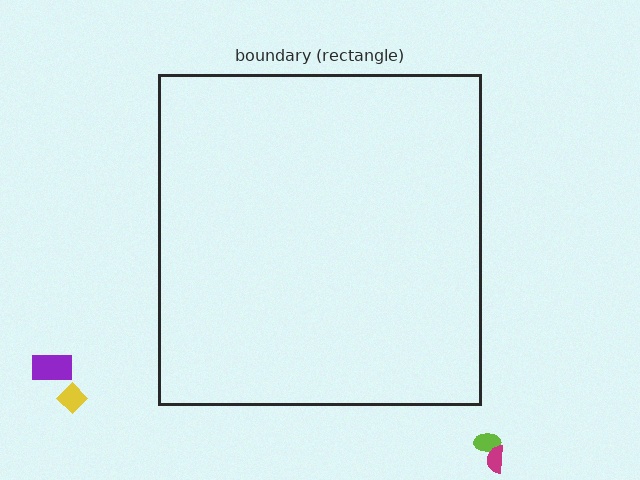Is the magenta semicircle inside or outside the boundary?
Outside.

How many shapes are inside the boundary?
0 inside, 4 outside.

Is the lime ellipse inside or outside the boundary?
Outside.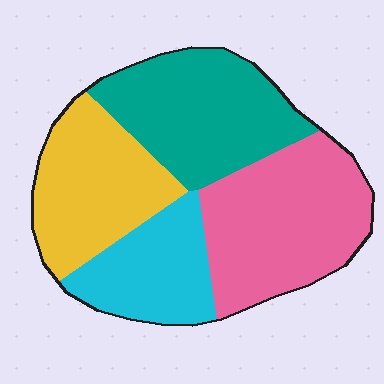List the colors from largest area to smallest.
From largest to smallest: pink, teal, yellow, cyan.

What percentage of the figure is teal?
Teal covers about 30% of the figure.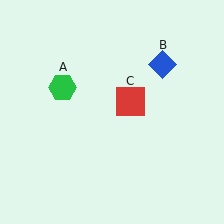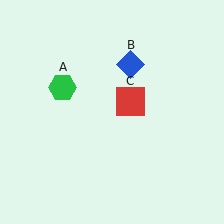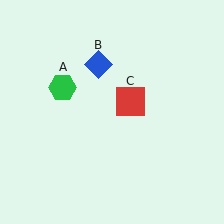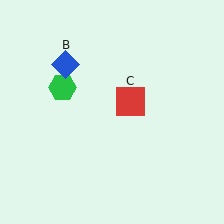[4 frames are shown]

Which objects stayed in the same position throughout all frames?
Green hexagon (object A) and red square (object C) remained stationary.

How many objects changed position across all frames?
1 object changed position: blue diamond (object B).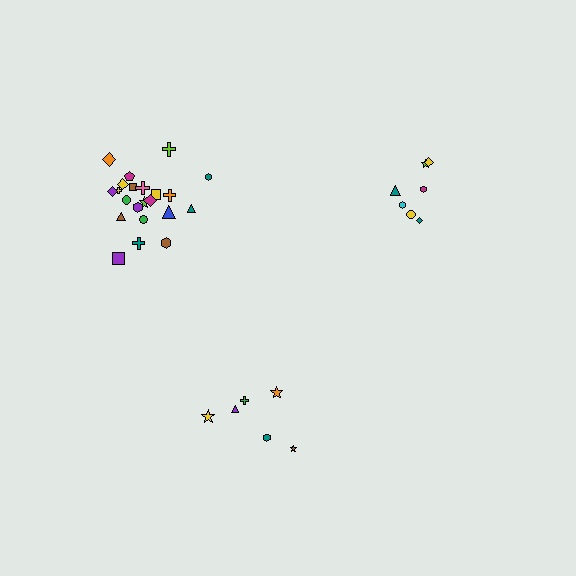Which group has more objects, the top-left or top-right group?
The top-left group.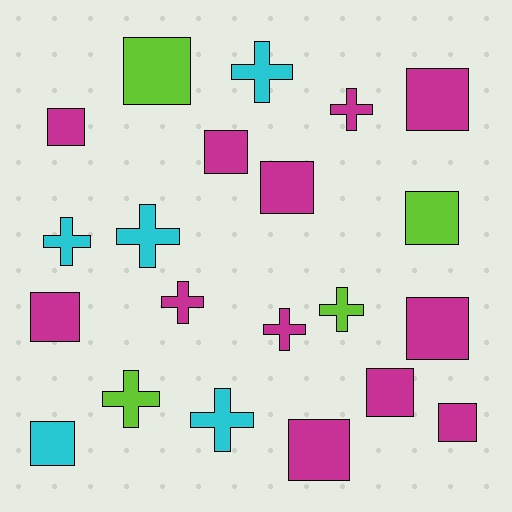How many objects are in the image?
There are 21 objects.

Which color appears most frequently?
Magenta, with 12 objects.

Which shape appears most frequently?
Square, with 12 objects.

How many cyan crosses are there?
There are 4 cyan crosses.